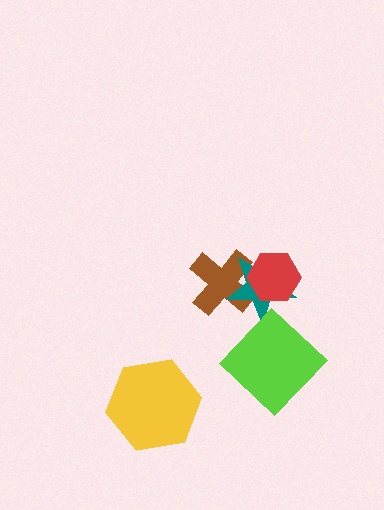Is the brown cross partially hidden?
Yes, it is partially covered by another shape.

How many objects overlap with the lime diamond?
0 objects overlap with the lime diamond.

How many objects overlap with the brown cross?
2 objects overlap with the brown cross.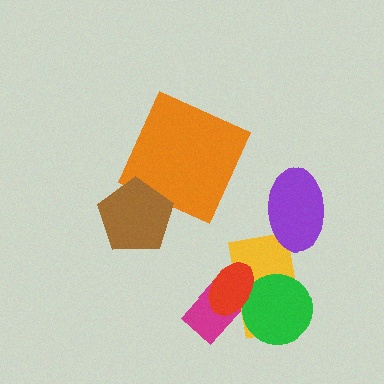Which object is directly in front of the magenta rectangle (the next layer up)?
The yellow rectangle is directly in front of the magenta rectangle.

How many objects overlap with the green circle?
3 objects overlap with the green circle.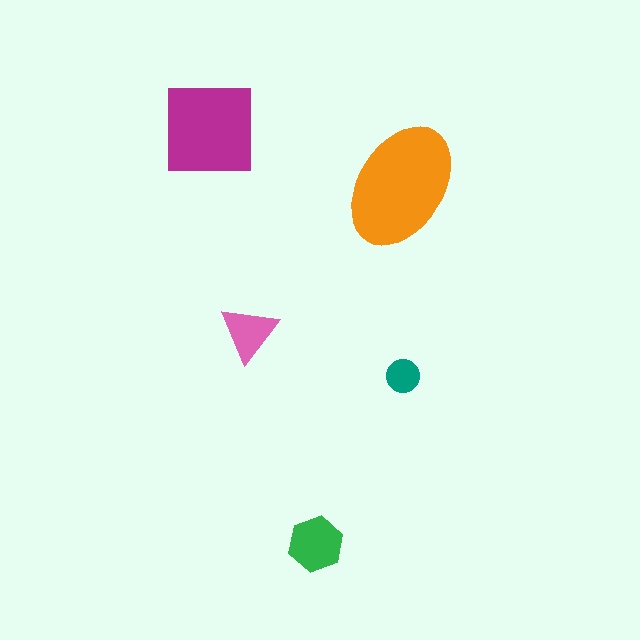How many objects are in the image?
There are 5 objects in the image.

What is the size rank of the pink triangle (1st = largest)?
4th.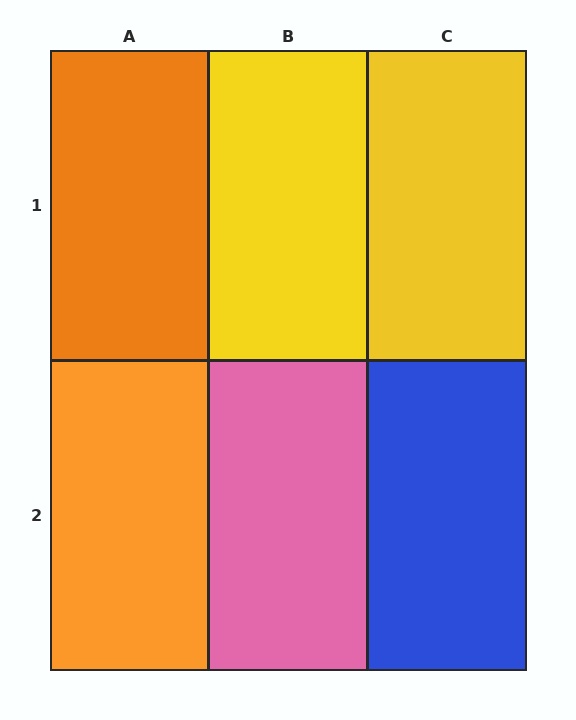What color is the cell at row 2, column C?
Blue.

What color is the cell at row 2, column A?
Orange.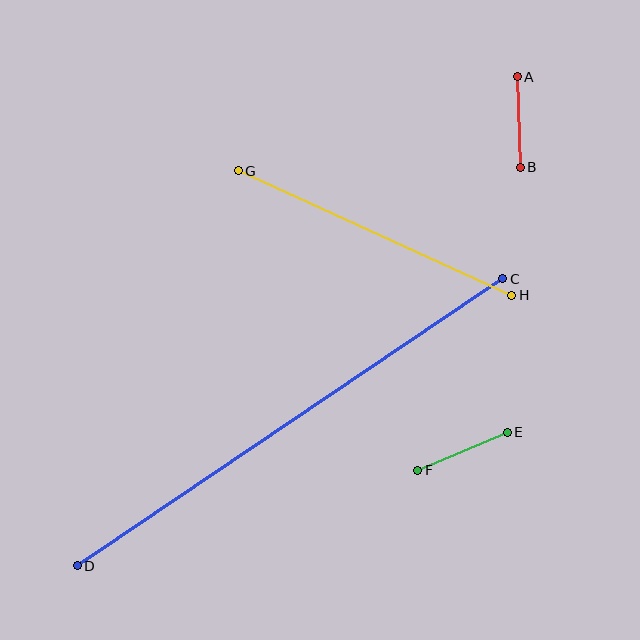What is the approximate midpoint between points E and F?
The midpoint is at approximately (462, 451) pixels.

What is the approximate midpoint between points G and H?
The midpoint is at approximately (375, 233) pixels.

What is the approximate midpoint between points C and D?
The midpoint is at approximately (290, 422) pixels.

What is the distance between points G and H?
The distance is approximately 301 pixels.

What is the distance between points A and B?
The distance is approximately 91 pixels.